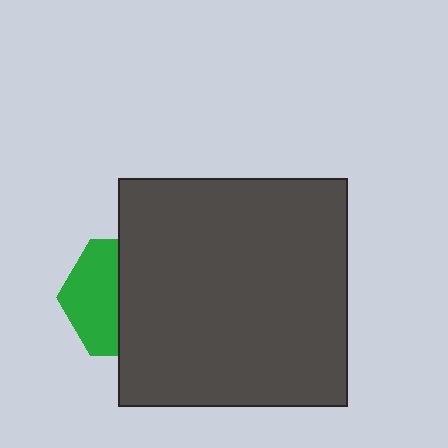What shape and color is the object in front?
The object in front is a dark gray square.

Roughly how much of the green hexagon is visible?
A small part of it is visible (roughly 44%).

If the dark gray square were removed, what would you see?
You would see the complete green hexagon.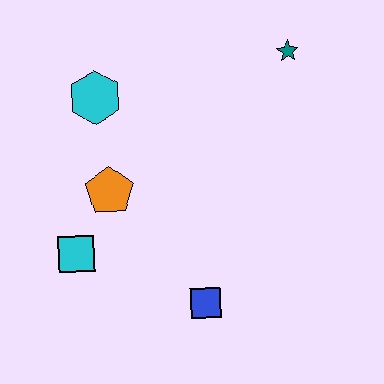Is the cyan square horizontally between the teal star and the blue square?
No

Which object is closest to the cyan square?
The orange pentagon is closest to the cyan square.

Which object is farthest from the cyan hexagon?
The blue square is farthest from the cyan hexagon.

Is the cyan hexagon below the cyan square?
No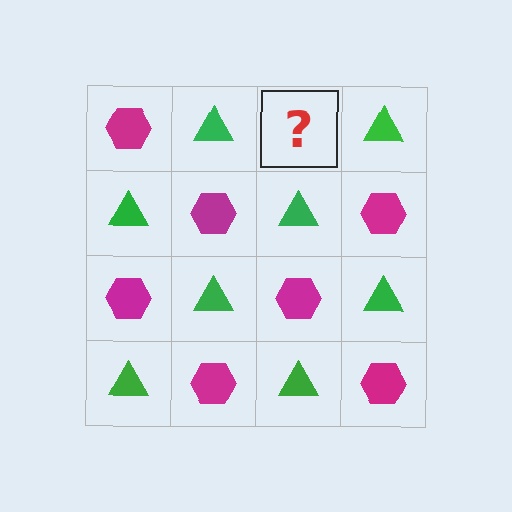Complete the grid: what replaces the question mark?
The question mark should be replaced with a magenta hexagon.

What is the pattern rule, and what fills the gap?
The rule is that it alternates magenta hexagon and green triangle in a checkerboard pattern. The gap should be filled with a magenta hexagon.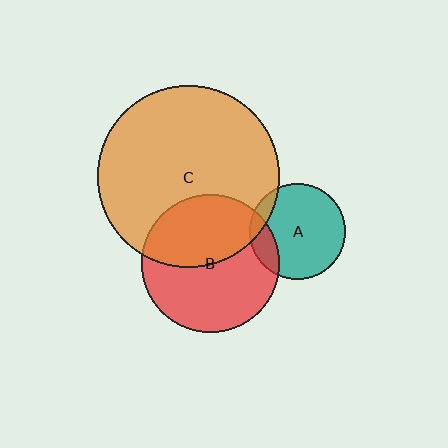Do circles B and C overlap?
Yes.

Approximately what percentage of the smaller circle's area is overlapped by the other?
Approximately 45%.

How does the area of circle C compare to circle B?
Approximately 1.7 times.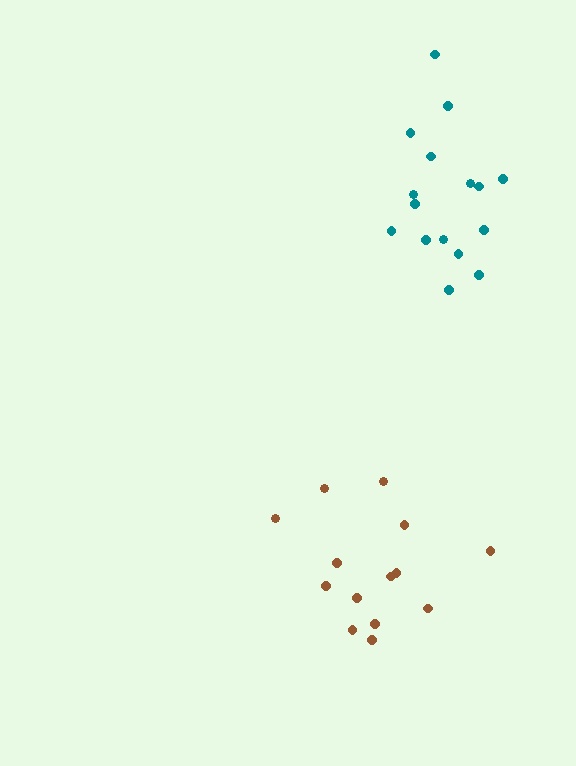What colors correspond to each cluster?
The clusters are colored: brown, teal.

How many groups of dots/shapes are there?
There are 2 groups.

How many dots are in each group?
Group 1: 14 dots, Group 2: 16 dots (30 total).